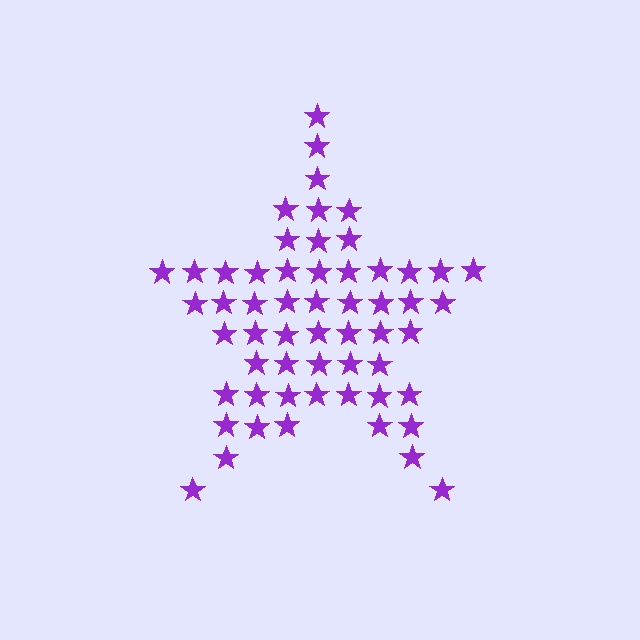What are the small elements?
The small elements are stars.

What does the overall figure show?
The overall figure shows a star.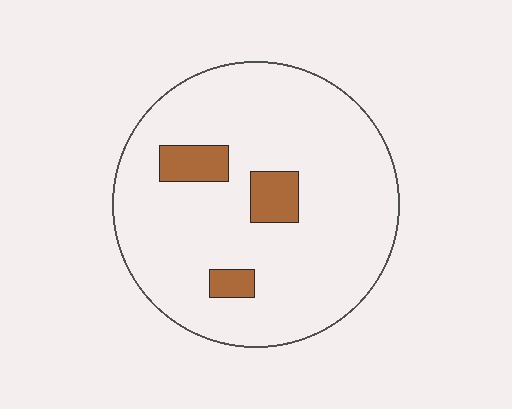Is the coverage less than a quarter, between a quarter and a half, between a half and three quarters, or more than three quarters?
Less than a quarter.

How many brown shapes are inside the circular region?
3.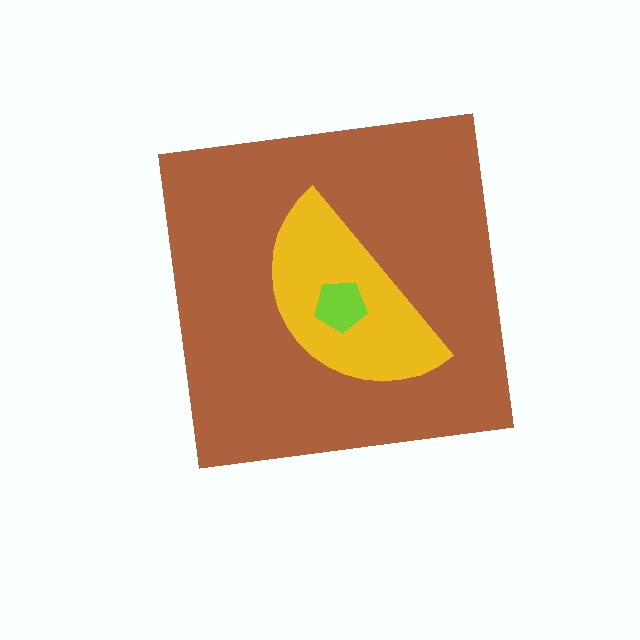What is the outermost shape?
The brown square.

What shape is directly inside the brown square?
The yellow semicircle.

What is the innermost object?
The lime pentagon.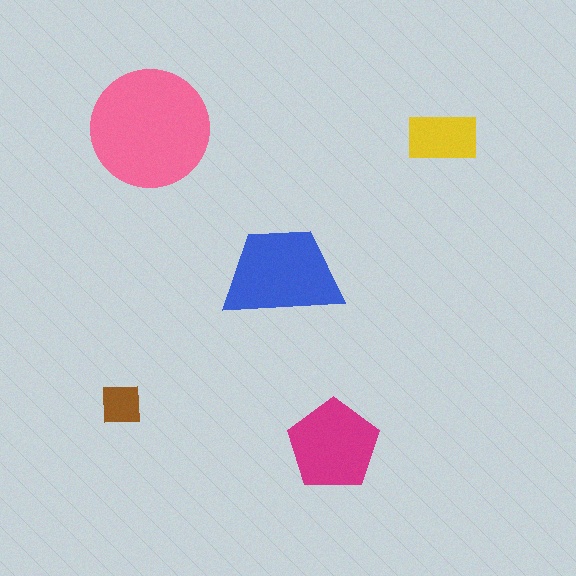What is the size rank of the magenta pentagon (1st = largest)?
3rd.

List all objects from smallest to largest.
The brown square, the yellow rectangle, the magenta pentagon, the blue trapezoid, the pink circle.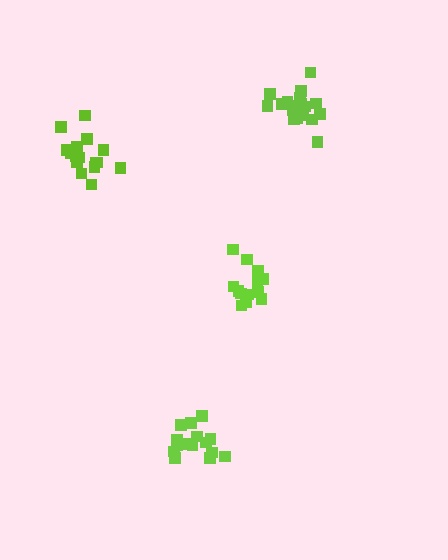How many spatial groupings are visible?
There are 4 spatial groupings.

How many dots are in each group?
Group 1: 16 dots, Group 2: 20 dots, Group 3: 17 dots, Group 4: 14 dots (67 total).